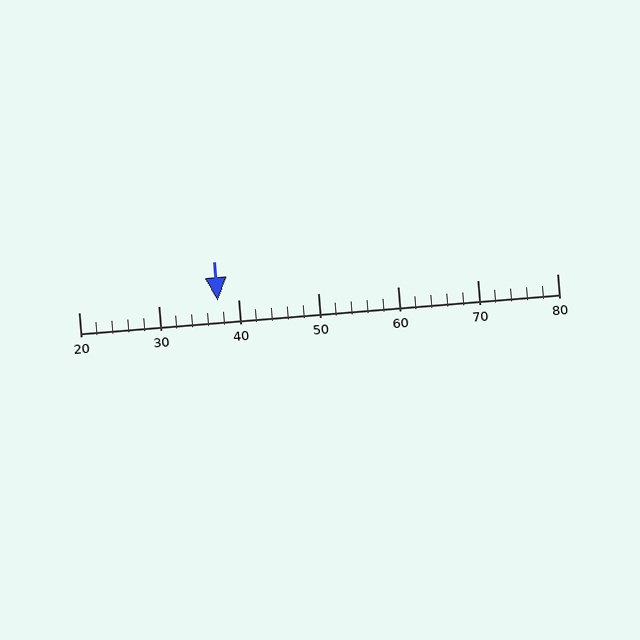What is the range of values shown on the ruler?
The ruler shows values from 20 to 80.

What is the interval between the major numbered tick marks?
The major tick marks are spaced 10 units apart.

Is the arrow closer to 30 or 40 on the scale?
The arrow is closer to 40.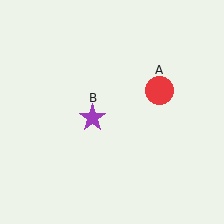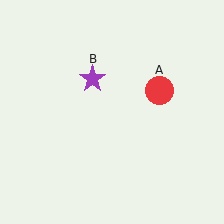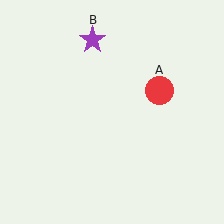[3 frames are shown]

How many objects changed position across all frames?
1 object changed position: purple star (object B).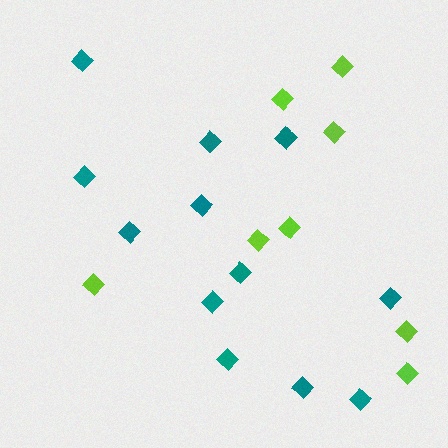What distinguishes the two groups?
There are 2 groups: one group of lime diamonds (8) and one group of teal diamonds (12).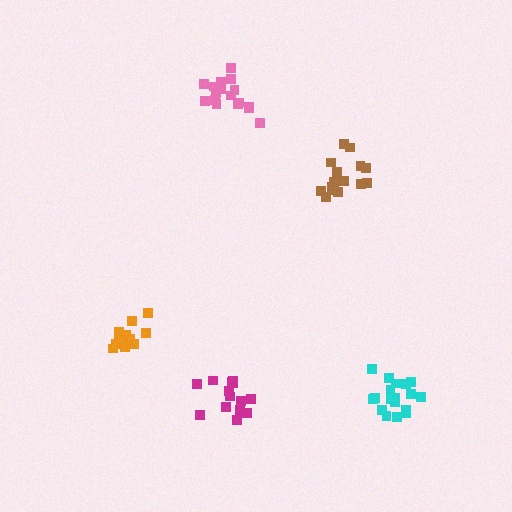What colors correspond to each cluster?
The clusters are colored: magenta, cyan, orange, pink, brown.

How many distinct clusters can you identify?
There are 5 distinct clusters.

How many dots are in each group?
Group 1: 14 dots, Group 2: 18 dots, Group 3: 14 dots, Group 4: 17 dots, Group 5: 15 dots (78 total).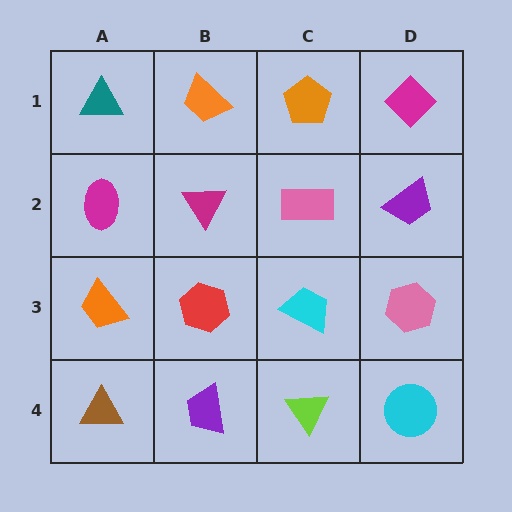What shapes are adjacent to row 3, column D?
A purple trapezoid (row 2, column D), a cyan circle (row 4, column D), a cyan trapezoid (row 3, column C).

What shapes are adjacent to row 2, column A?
A teal triangle (row 1, column A), an orange trapezoid (row 3, column A), a magenta triangle (row 2, column B).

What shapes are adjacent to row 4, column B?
A red hexagon (row 3, column B), a brown triangle (row 4, column A), a lime triangle (row 4, column C).